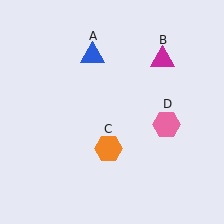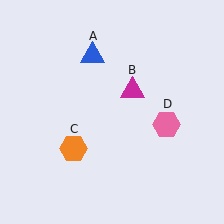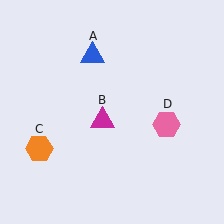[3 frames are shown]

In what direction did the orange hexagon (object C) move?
The orange hexagon (object C) moved left.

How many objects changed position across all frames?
2 objects changed position: magenta triangle (object B), orange hexagon (object C).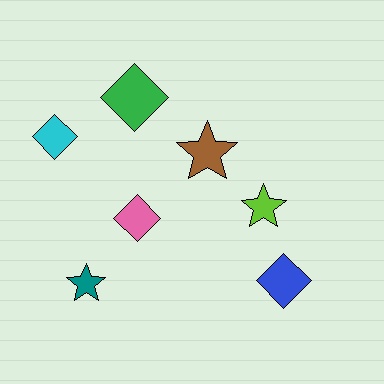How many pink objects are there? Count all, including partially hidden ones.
There is 1 pink object.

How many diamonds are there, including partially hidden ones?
There are 4 diamonds.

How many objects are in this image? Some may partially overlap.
There are 7 objects.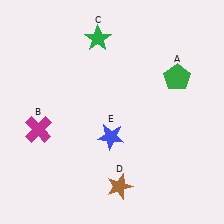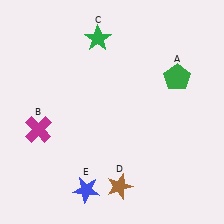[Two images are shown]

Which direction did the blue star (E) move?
The blue star (E) moved down.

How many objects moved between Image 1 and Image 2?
1 object moved between the two images.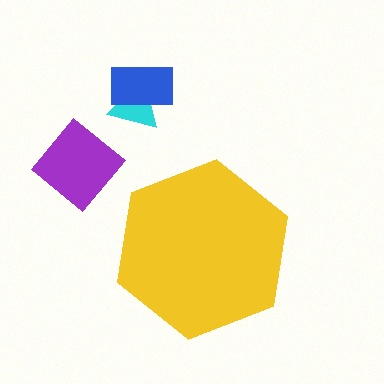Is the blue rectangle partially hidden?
No, the blue rectangle is fully visible.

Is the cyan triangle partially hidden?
No, the cyan triangle is fully visible.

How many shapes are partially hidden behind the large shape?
0 shapes are partially hidden.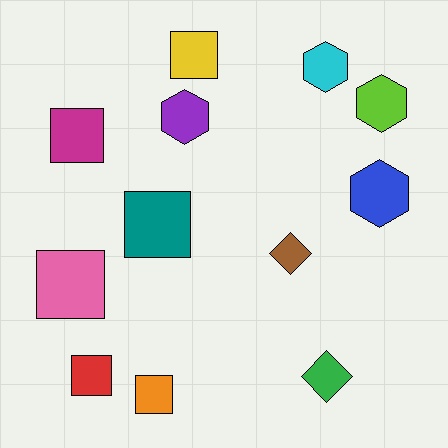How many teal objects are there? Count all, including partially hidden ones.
There is 1 teal object.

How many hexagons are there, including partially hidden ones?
There are 4 hexagons.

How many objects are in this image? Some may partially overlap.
There are 12 objects.